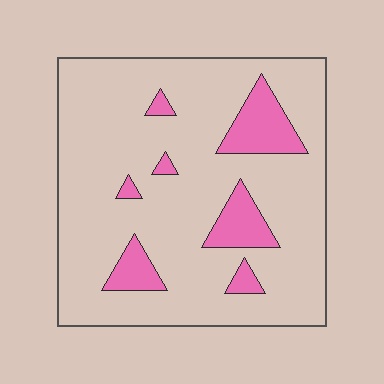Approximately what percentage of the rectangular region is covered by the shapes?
Approximately 15%.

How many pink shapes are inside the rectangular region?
7.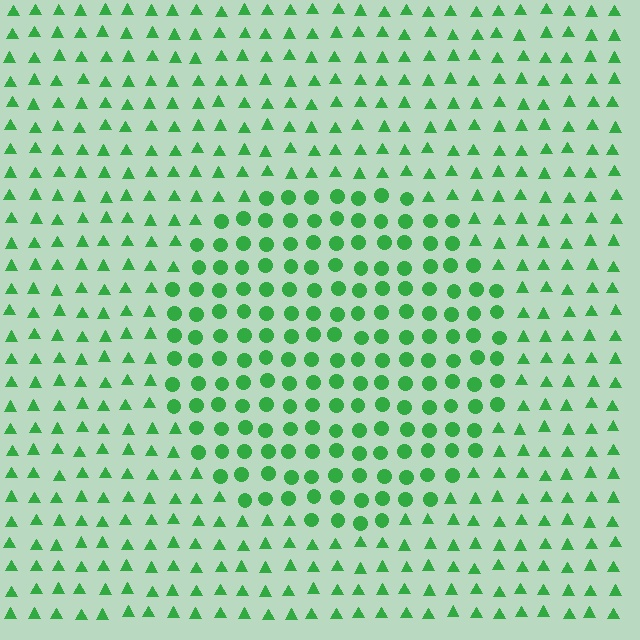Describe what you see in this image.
The image is filled with small green elements arranged in a uniform grid. A circle-shaped region contains circles, while the surrounding area contains triangles. The boundary is defined purely by the change in element shape.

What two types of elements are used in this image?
The image uses circles inside the circle region and triangles outside it.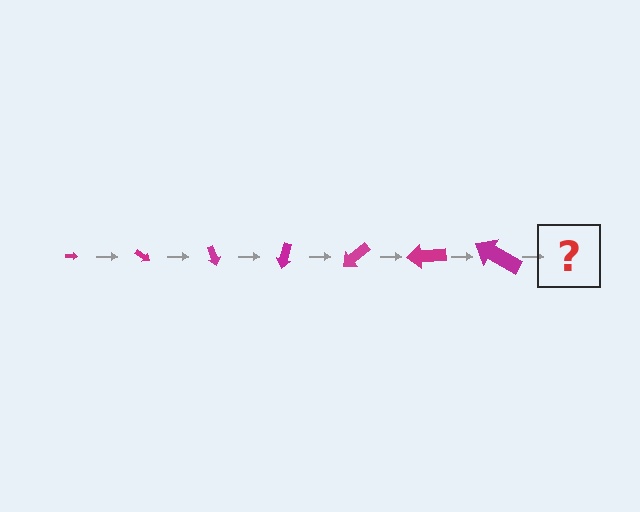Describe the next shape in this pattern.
It should be an arrow, larger than the previous one and rotated 245 degrees from the start.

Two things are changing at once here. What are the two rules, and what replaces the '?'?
The two rules are that the arrow grows larger each step and it rotates 35 degrees each step. The '?' should be an arrow, larger than the previous one and rotated 245 degrees from the start.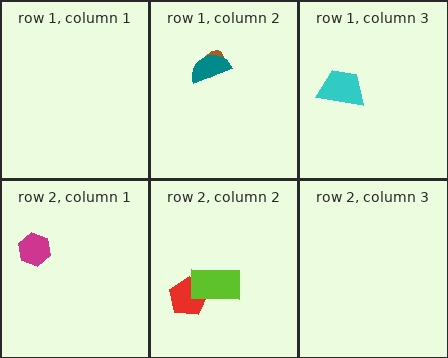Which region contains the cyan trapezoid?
The row 1, column 3 region.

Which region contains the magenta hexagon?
The row 2, column 1 region.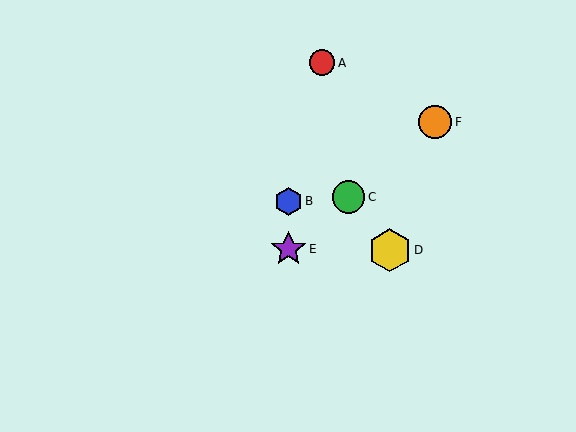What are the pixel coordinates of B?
Object B is at (288, 201).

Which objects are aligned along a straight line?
Objects C, E, F are aligned along a straight line.